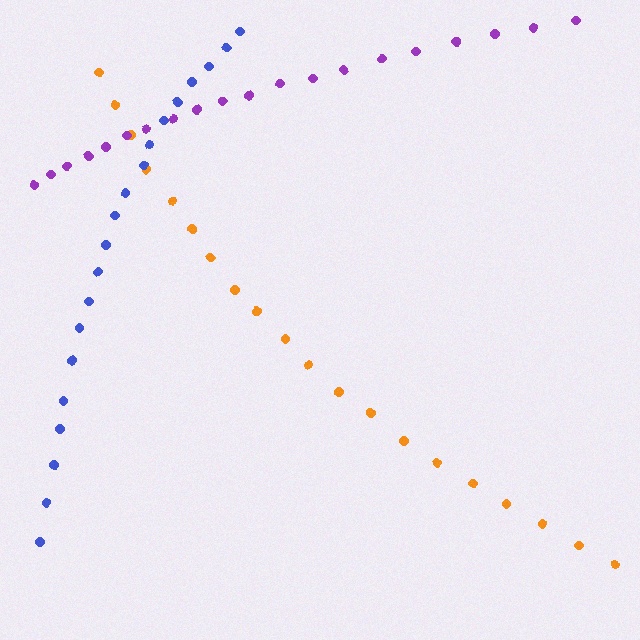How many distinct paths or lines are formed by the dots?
There are 3 distinct paths.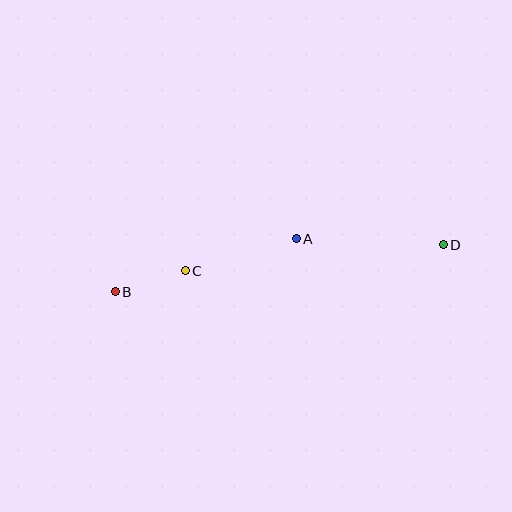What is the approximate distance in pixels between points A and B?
The distance between A and B is approximately 189 pixels.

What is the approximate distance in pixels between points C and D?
The distance between C and D is approximately 259 pixels.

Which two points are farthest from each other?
Points B and D are farthest from each other.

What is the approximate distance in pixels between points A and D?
The distance between A and D is approximately 147 pixels.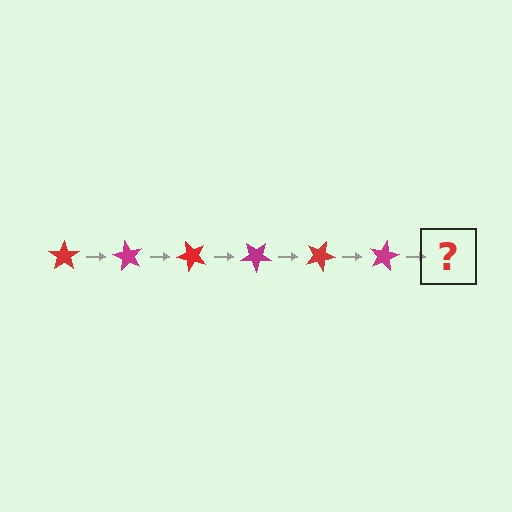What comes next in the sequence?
The next element should be a red star, rotated 360 degrees from the start.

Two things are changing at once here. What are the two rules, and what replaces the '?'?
The two rules are that it rotates 60 degrees each step and the color cycles through red and magenta. The '?' should be a red star, rotated 360 degrees from the start.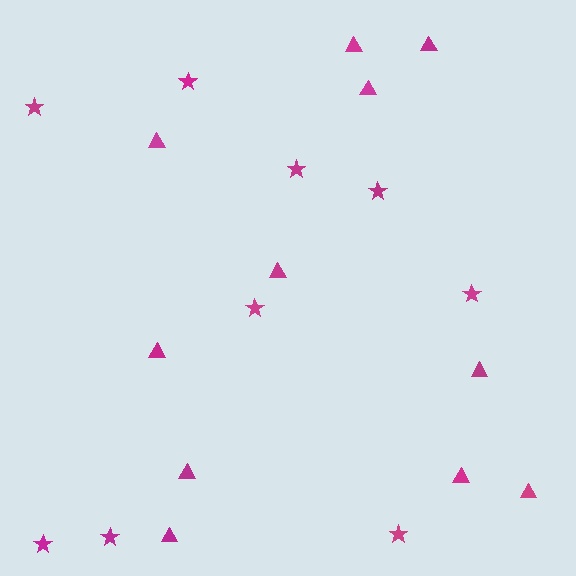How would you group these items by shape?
There are 2 groups: one group of stars (9) and one group of triangles (11).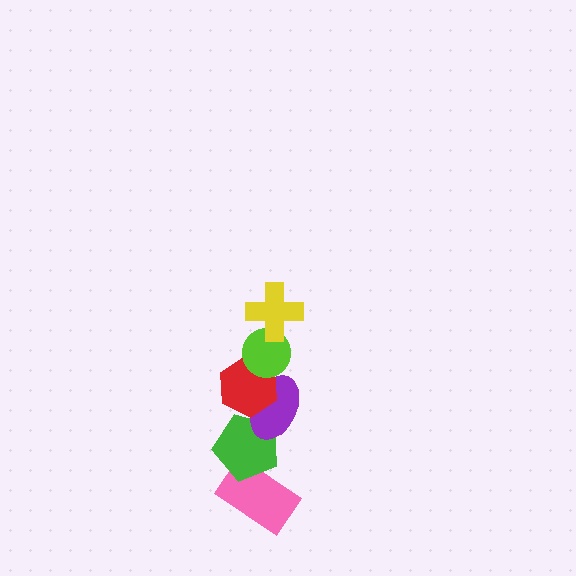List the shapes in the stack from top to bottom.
From top to bottom: the yellow cross, the lime circle, the red hexagon, the purple ellipse, the green pentagon, the pink rectangle.